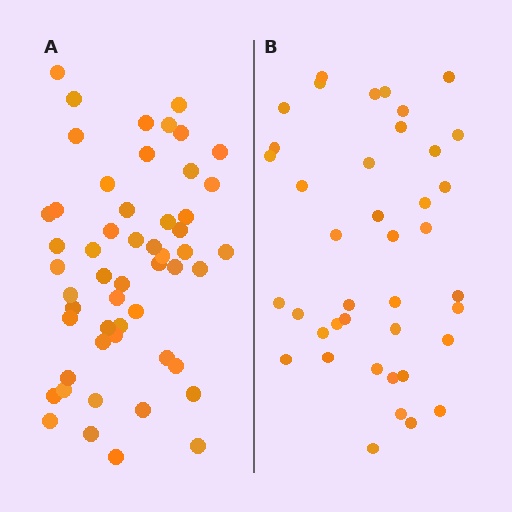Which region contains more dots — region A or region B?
Region A (the left region) has more dots.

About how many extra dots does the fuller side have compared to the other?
Region A has approximately 15 more dots than region B.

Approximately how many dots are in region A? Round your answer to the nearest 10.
About 50 dots. (The exact count is 53, which rounds to 50.)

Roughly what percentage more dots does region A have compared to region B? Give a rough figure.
About 30% more.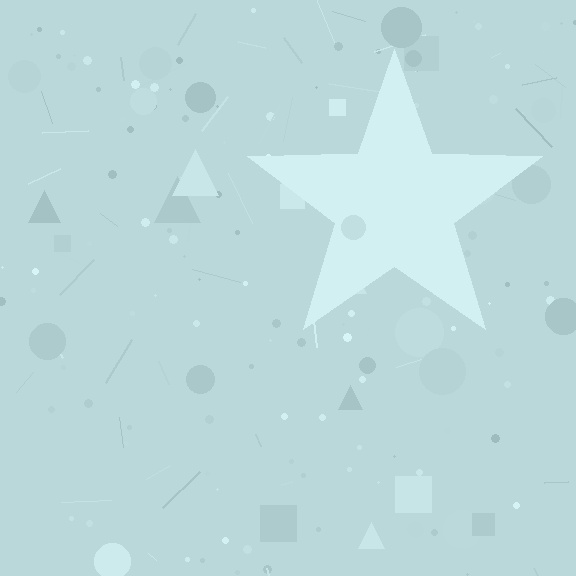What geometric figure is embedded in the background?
A star is embedded in the background.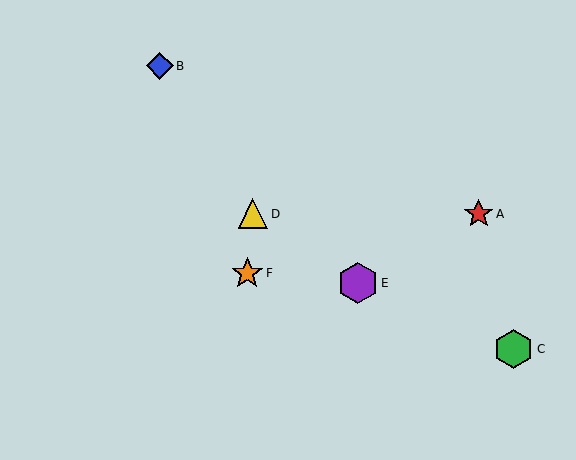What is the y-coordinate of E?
Object E is at y≈283.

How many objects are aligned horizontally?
2 objects (A, D) are aligned horizontally.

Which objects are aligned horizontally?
Objects A, D are aligned horizontally.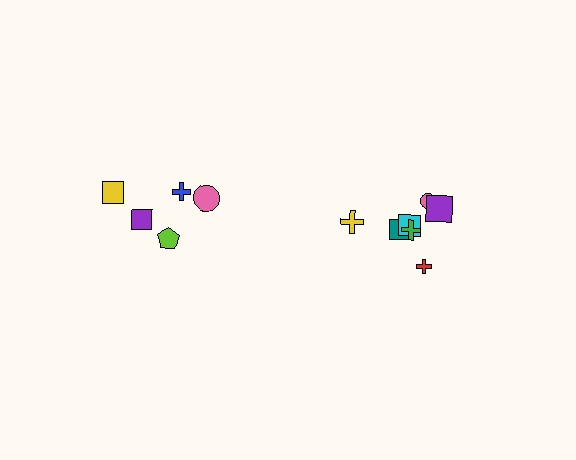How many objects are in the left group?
There are 5 objects.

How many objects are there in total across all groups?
There are 12 objects.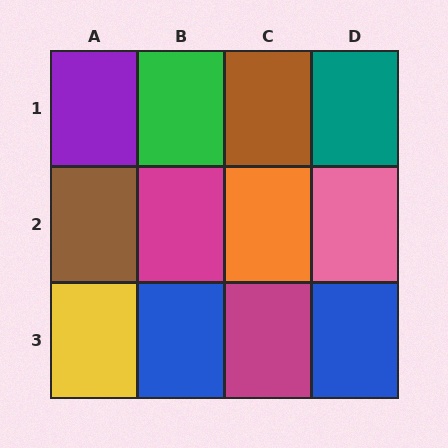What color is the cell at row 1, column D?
Teal.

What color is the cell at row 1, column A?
Purple.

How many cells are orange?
1 cell is orange.